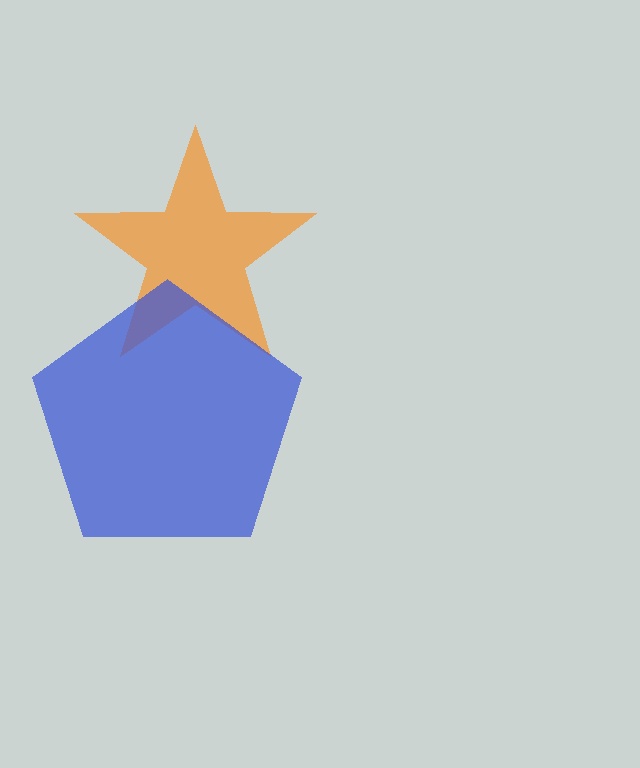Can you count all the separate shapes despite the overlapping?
Yes, there are 2 separate shapes.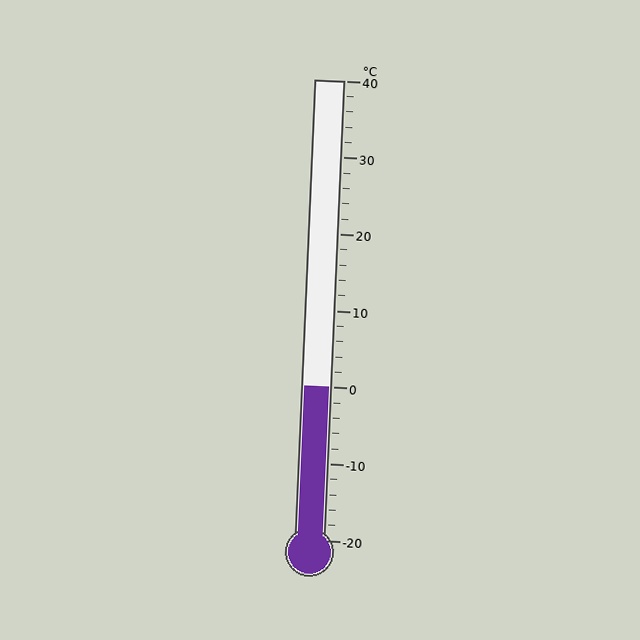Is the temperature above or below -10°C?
The temperature is above -10°C.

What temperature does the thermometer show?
The thermometer shows approximately 0°C.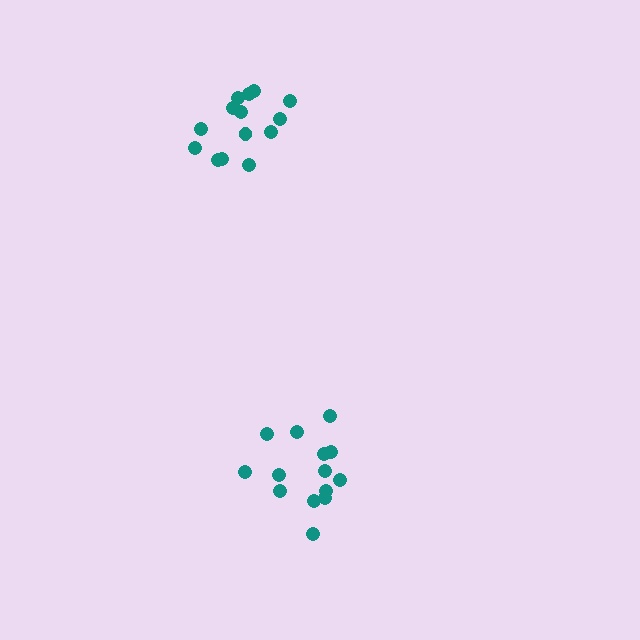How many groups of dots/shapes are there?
There are 2 groups.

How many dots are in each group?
Group 1: 14 dots, Group 2: 14 dots (28 total).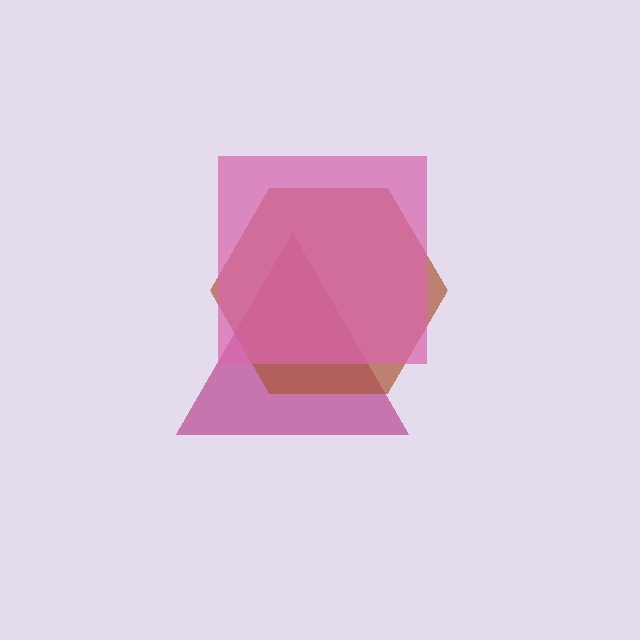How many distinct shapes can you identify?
There are 3 distinct shapes: a magenta triangle, a brown hexagon, a pink square.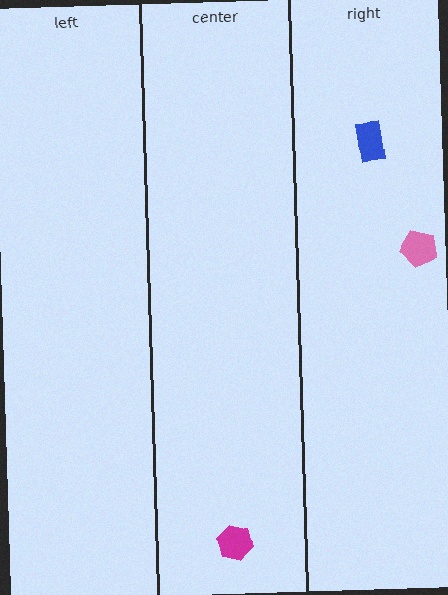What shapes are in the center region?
The magenta hexagon.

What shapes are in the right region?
The pink pentagon, the blue rectangle.